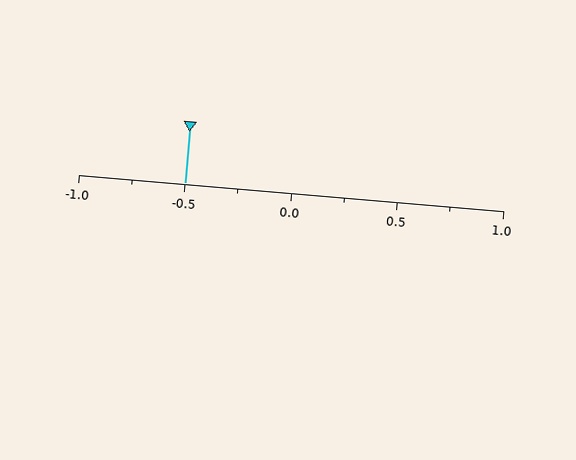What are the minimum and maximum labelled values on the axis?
The axis runs from -1.0 to 1.0.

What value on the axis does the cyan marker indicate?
The marker indicates approximately -0.5.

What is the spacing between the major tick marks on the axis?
The major ticks are spaced 0.5 apart.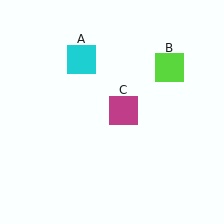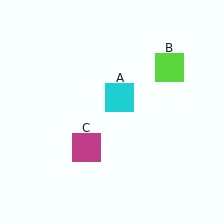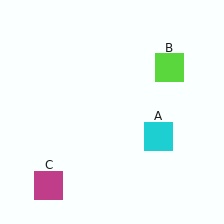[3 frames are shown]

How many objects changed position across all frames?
2 objects changed position: cyan square (object A), magenta square (object C).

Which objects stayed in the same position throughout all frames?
Lime square (object B) remained stationary.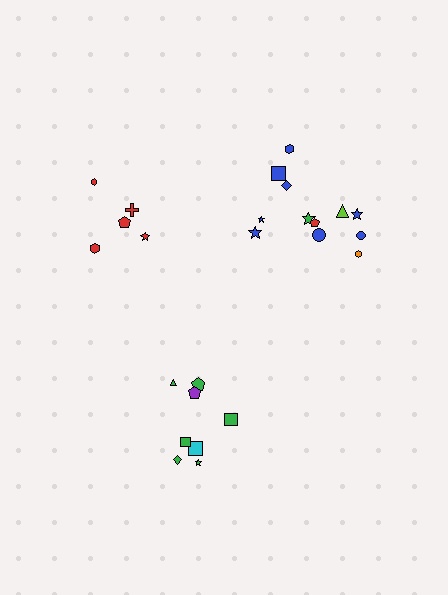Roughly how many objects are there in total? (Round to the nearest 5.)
Roughly 25 objects in total.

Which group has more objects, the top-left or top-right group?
The top-right group.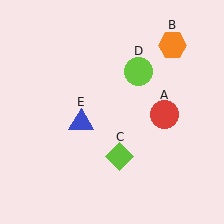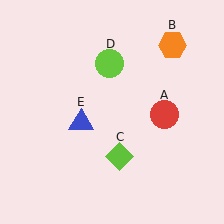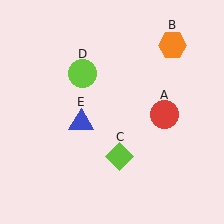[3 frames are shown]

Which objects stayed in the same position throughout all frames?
Red circle (object A) and orange hexagon (object B) and lime diamond (object C) and blue triangle (object E) remained stationary.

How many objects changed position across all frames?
1 object changed position: lime circle (object D).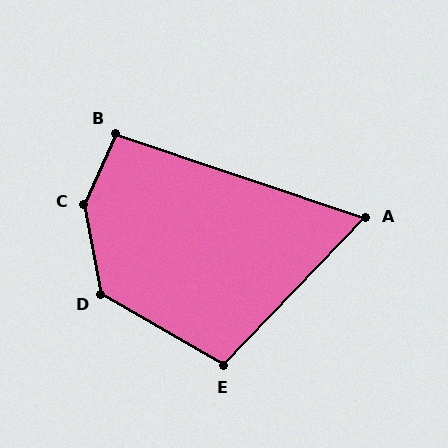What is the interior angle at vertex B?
Approximately 95 degrees (obtuse).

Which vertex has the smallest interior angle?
A, at approximately 65 degrees.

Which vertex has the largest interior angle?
C, at approximately 145 degrees.